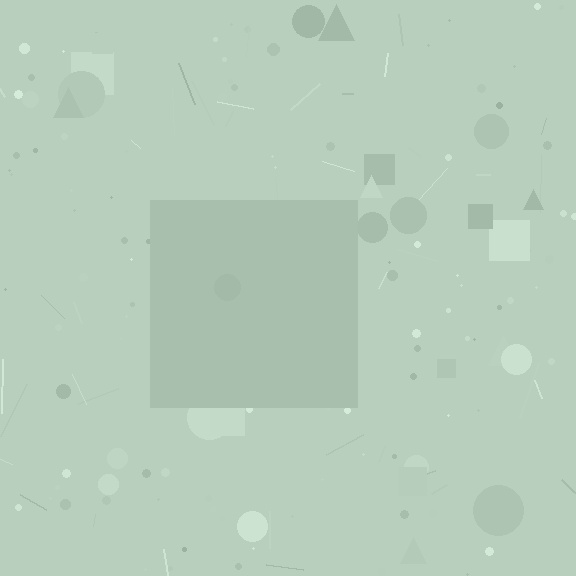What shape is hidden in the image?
A square is hidden in the image.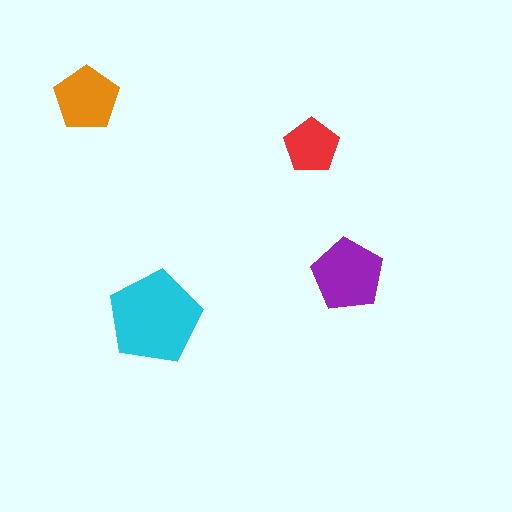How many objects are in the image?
There are 4 objects in the image.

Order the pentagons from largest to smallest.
the cyan one, the purple one, the orange one, the red one.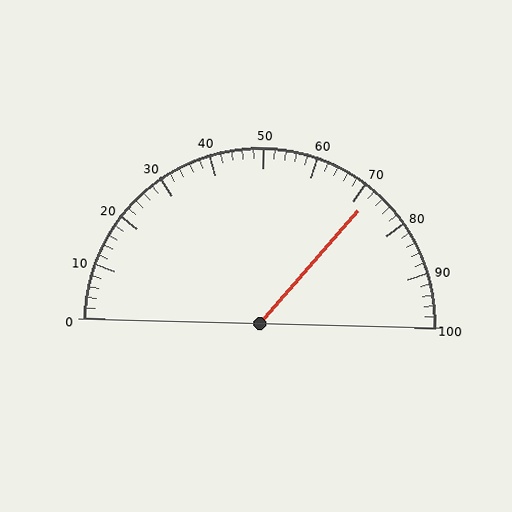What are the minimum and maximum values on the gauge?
The gauge ranges from 0 to 100.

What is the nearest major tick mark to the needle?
The nearest major tick mark is 70.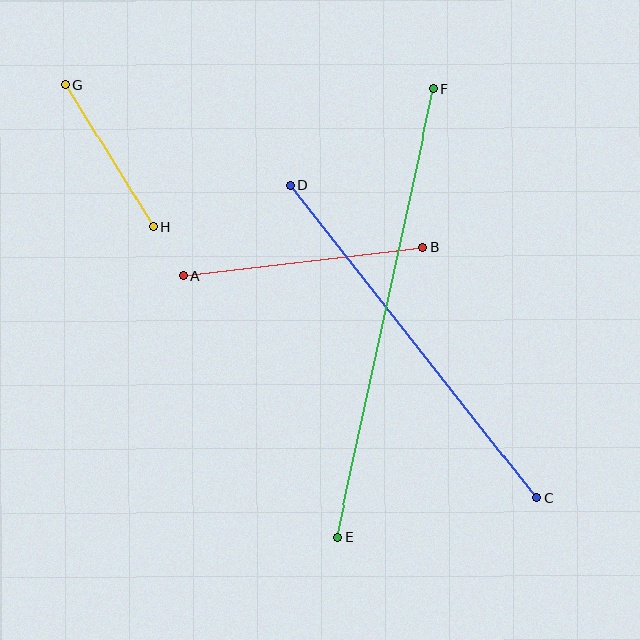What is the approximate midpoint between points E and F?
The midpoint is at approximately (385, 313) pixels.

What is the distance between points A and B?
The distance is approximately 241 pixels.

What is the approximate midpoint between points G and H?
The midpoint is at approximately (109, 156) pixels.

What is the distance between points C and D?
The distance is approximately 399 pixels.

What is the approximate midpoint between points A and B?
The midpoint is at approximately (303, 262) pixels.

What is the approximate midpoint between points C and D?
The midpoint is at approximately (414, 342) pixels.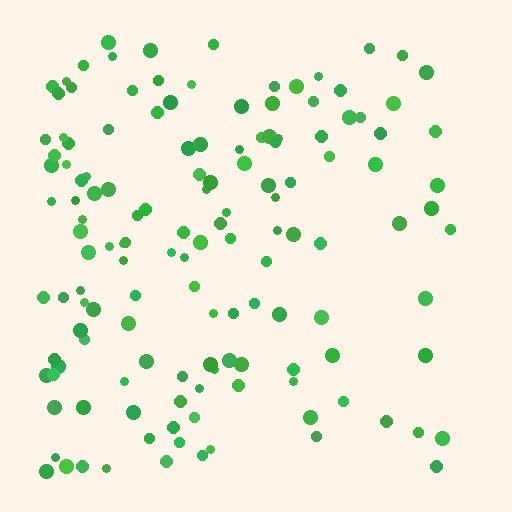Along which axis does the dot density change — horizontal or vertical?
Horizontal.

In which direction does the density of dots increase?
From right to left, with the left side densest.